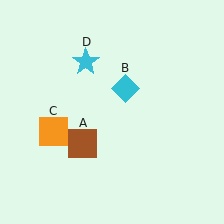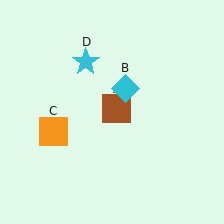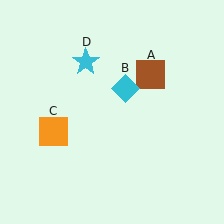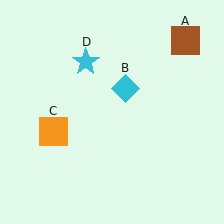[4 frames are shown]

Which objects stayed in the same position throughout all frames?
Cyan diamond (object B) and orange square (object C) and cyan star (object D) remained stationary.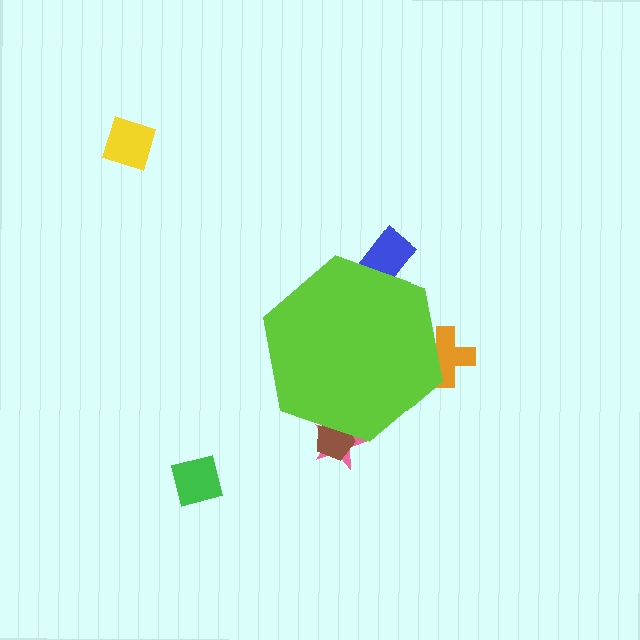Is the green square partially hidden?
No, the green square is fully visible.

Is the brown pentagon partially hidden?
Yes, the brown pentagon is partially hidden behind the lime hexagon.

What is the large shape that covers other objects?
A lime hexagon.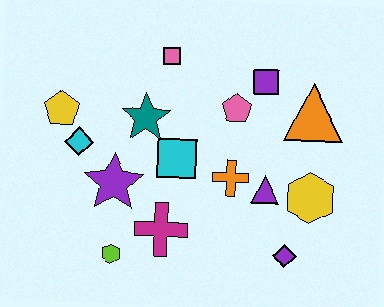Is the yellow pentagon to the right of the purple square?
No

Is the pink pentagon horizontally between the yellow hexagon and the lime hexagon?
Yes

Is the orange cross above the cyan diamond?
No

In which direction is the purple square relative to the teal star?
The purple square is to the right of the teal star.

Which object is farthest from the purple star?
The orange triangle is farthest from the purple star.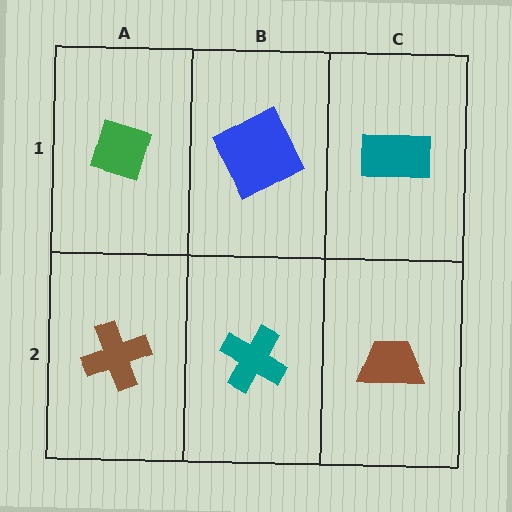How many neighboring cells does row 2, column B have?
3.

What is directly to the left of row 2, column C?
A teal cross.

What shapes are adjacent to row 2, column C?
A teal rectangle (row 1, column C), a teal cross (row 2, column B).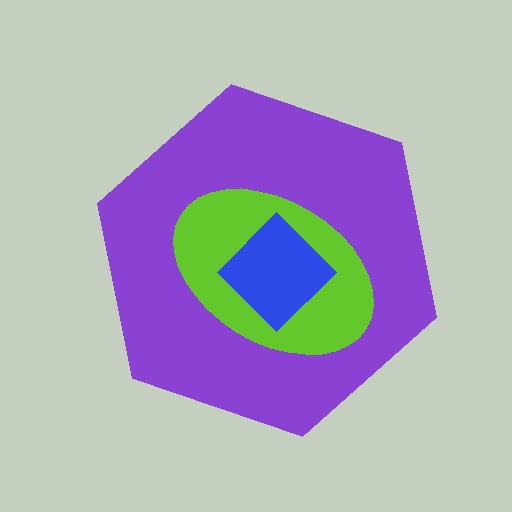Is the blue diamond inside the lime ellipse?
Yes.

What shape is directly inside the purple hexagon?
The lime ellipse.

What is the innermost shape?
The blue diamond.